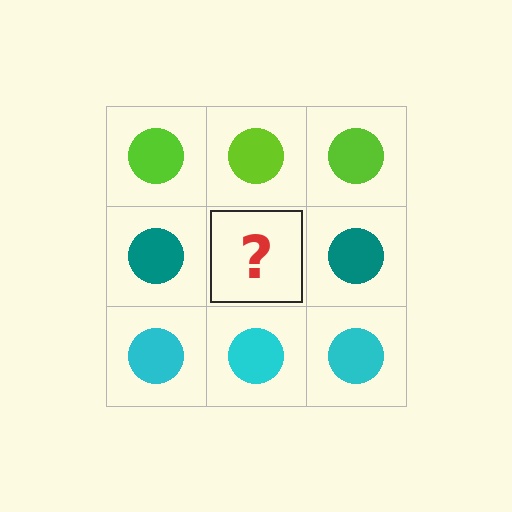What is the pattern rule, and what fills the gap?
The rule is that each row has a consistent color. The gap should be filled with a teal circle.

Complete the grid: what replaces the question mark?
The question mark should be replaced with a teal circle.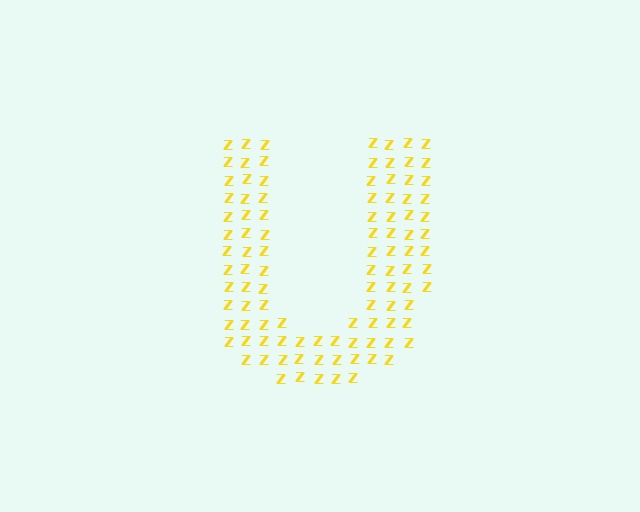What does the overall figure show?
The overall figure shows the letter U.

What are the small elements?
The small elements are letter Z's.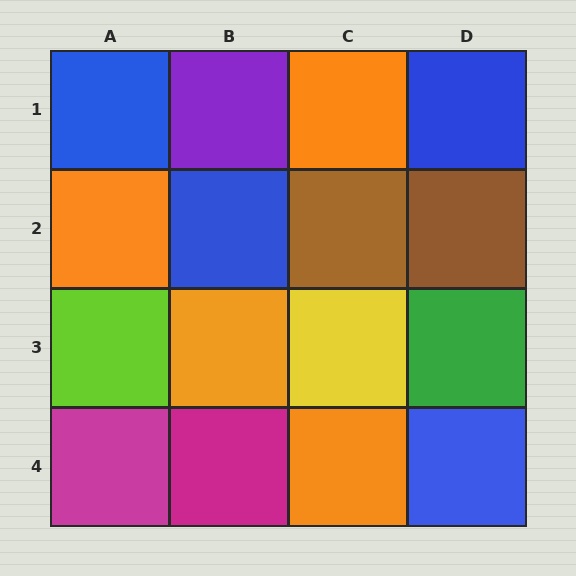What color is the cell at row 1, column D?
Blue.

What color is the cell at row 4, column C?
Orange.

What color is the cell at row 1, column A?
Blue.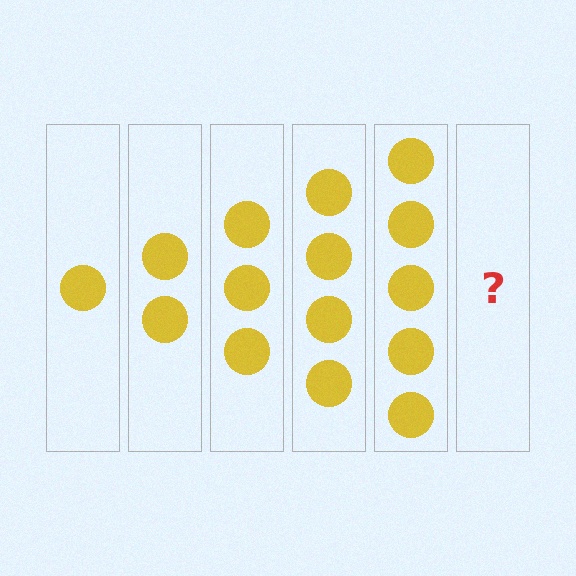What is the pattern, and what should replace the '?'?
The pattern is that each step adds one more circle. The '?' should be 6 circles.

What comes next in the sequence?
The next element should be 6 circles.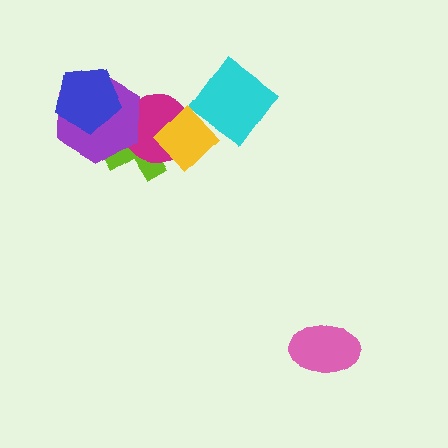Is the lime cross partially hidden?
Yes, it is partially covered by another shape.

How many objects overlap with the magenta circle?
3 objects overlap with the magenta circle.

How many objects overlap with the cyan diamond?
1 object overlaps with the cyan diamond.